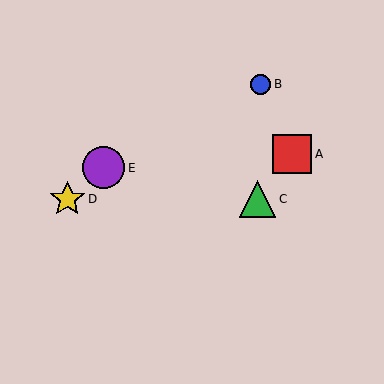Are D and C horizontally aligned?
Yes, both are at y≈199.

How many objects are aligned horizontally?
2 objects (C, D) are aligned horizontally.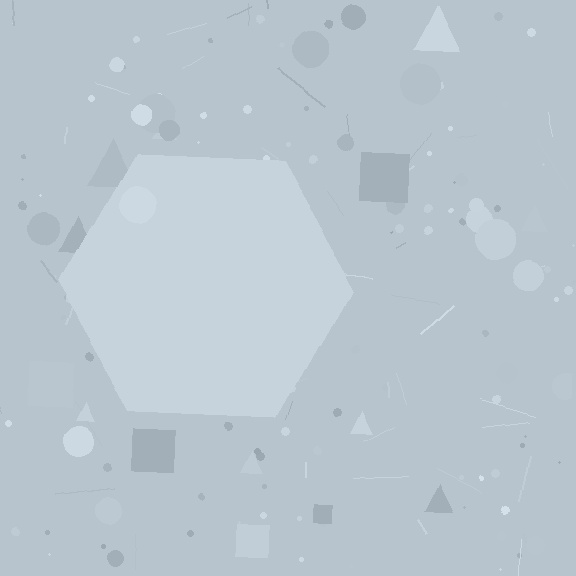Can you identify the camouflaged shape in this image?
The camouflaged shape is a hexagon.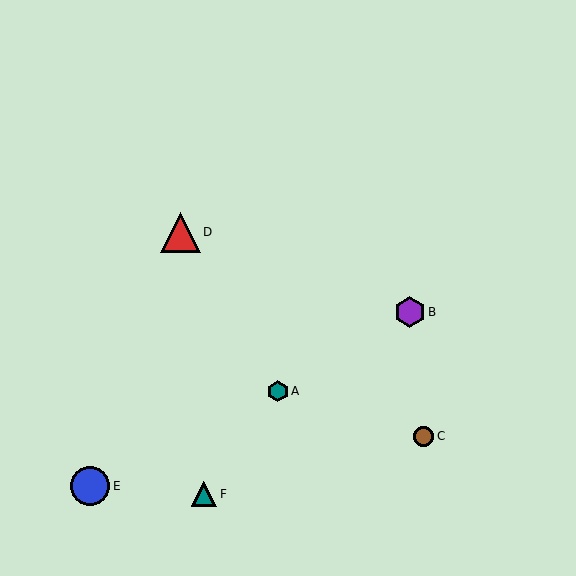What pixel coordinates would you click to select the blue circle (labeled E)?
Click at (90, 486) to select the blue circle E.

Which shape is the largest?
The red triangle (labeled D) is the largest.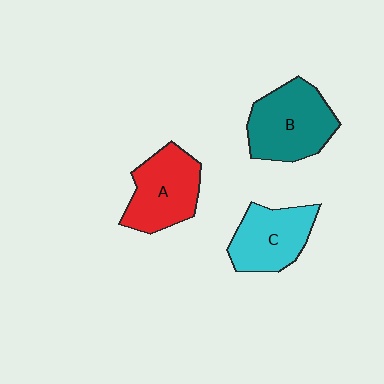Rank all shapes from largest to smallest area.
From largest to smallest: B (teal), A (red), C (cyan).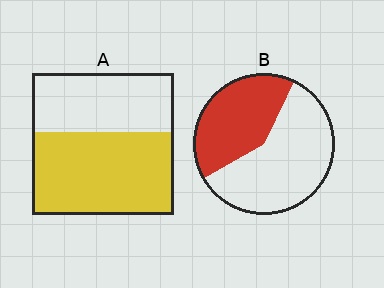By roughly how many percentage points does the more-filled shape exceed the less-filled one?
By roughly 20 percentage points (A over B).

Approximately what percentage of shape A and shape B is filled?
A is approximately 60% and B is approximately 40%.